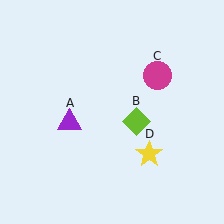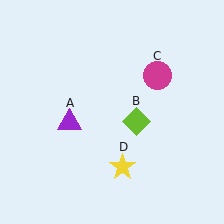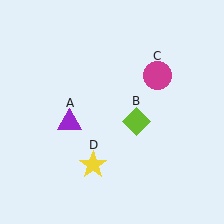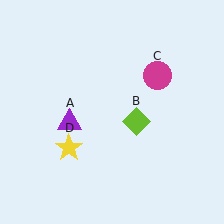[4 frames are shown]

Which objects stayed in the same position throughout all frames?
Purple triangle (object A) and lime diamond (object B) and magenta circle (object C) remained stationary.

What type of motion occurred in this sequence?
The yellow star (object D) rotated clockwise around the center of the scene.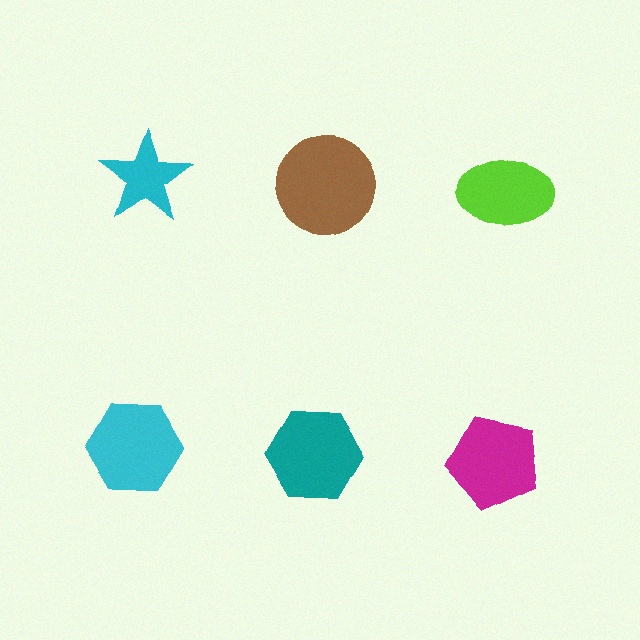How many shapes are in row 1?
3 shapes.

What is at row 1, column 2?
A brown circle.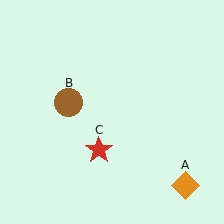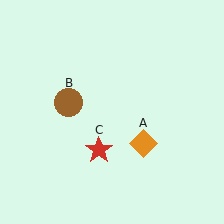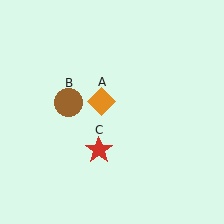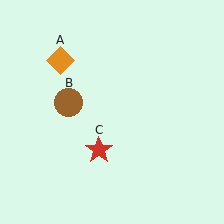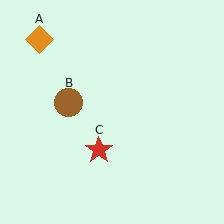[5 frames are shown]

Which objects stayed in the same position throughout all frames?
Brown circle (object B) and red star (object C) remained stationary.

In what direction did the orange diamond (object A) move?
The orange diamond (object A) moved up and to the left.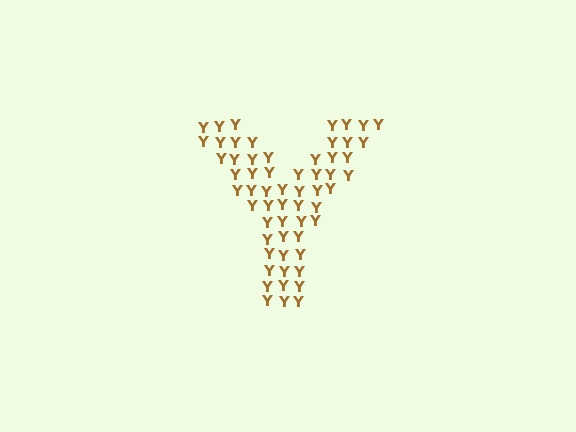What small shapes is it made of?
It is made of small letter Y's.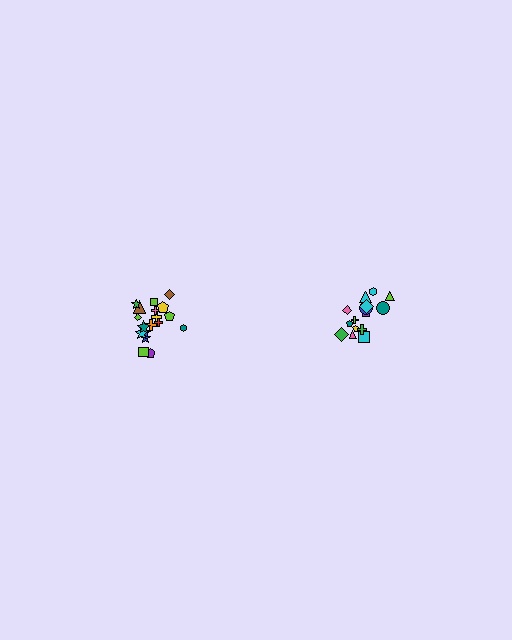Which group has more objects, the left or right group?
The left group.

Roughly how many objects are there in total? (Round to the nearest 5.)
Roughly 35 objects in total.